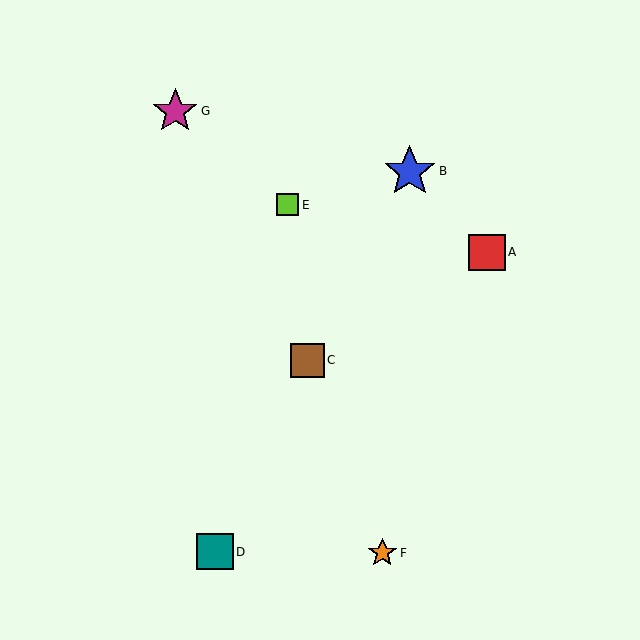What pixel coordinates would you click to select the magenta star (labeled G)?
Click at (175, 111) to select the magenta star G.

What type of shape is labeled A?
Shape A is a red square.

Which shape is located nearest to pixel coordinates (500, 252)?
The red square (labeled A) at (487, 252) is nearest to that location.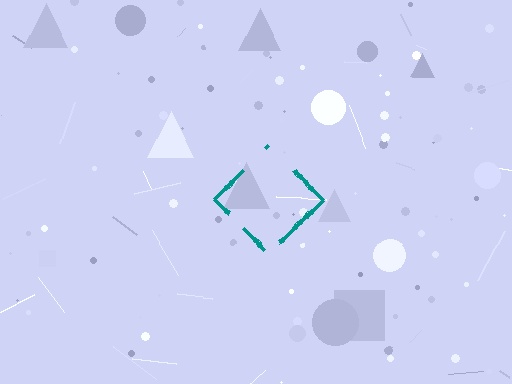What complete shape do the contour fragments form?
The contour fragments form a diamond.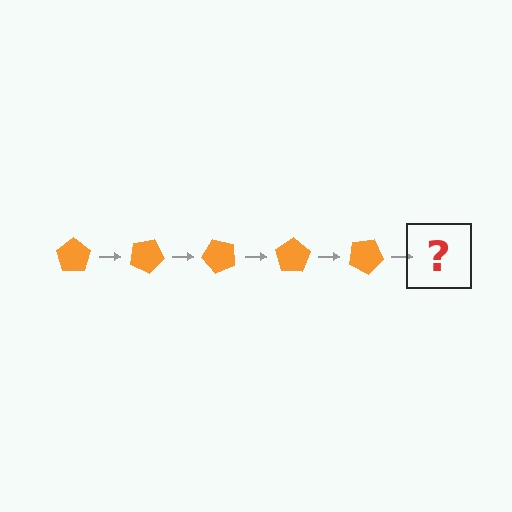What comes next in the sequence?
The next element should be an orange pentagon rotated 125 degrees.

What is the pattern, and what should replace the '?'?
The pattern is that the pentagon rotates 25 degrees each step. The '?' should be an orange pentagon rotated 125 degrees.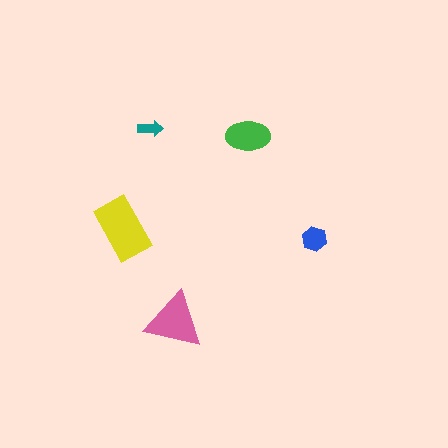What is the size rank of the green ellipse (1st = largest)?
3rd.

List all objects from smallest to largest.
The teal arrow, the blue hexagon, the green ellipse, the pink triangle, the yellow rectangle.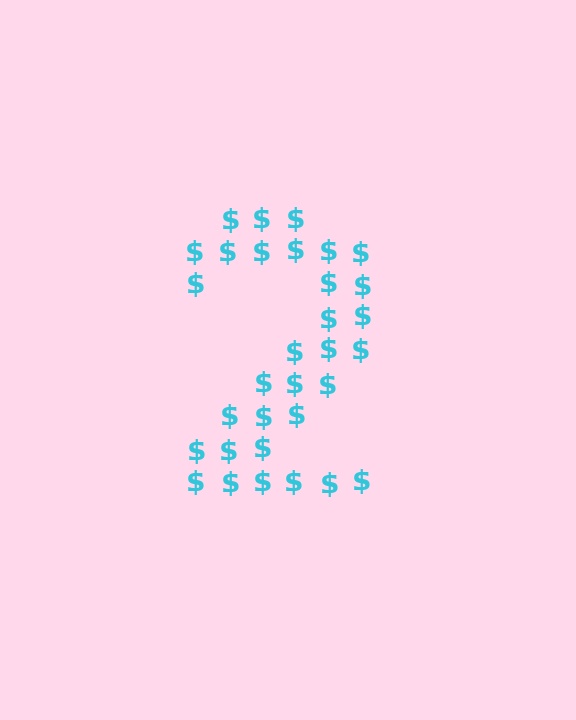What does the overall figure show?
The overall figure shows the digit 2.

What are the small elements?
The small elements are dollar signs.